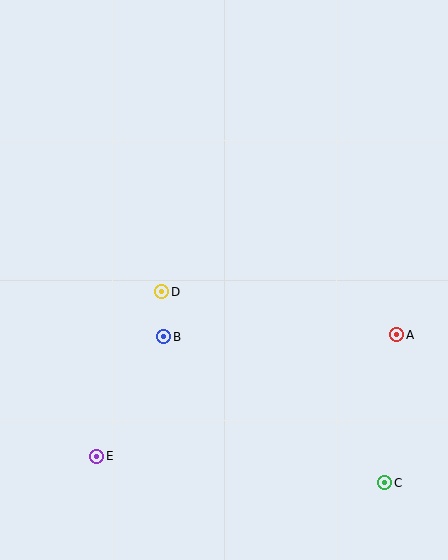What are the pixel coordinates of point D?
Point D is at (162, 292).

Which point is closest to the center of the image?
Point D at (162, 292) is closest to the center.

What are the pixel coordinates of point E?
Point E is at (97, 456).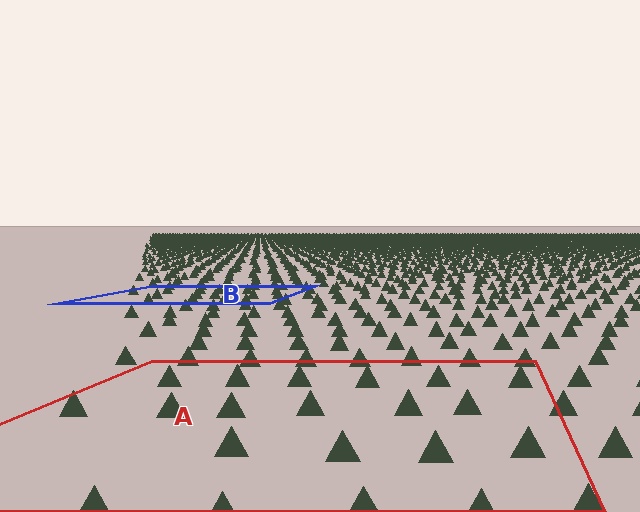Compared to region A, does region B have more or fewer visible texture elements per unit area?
Region B has more texture elements per unit area — they are packed more densely because it is farther away.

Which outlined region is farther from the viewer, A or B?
Region B is farther from the viewer — the texture elements inside it appear smaller and more densely packed.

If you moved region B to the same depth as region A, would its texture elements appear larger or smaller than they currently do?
They would appear larger. At a closer depth, the same texture elements are projected at a bigger on-screen size.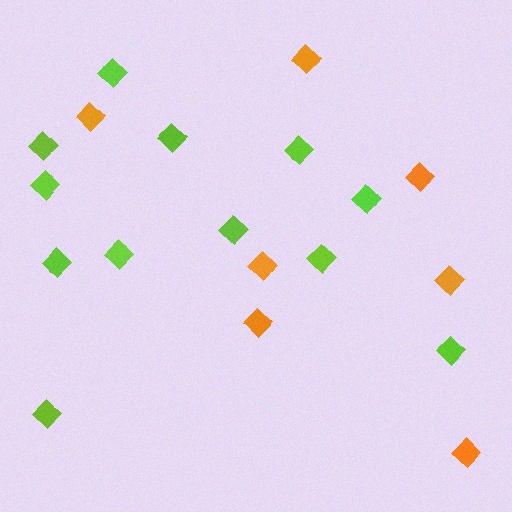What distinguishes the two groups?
There are 2 groups: one group of orange diamonds (7) and one group of lime diamonds (12).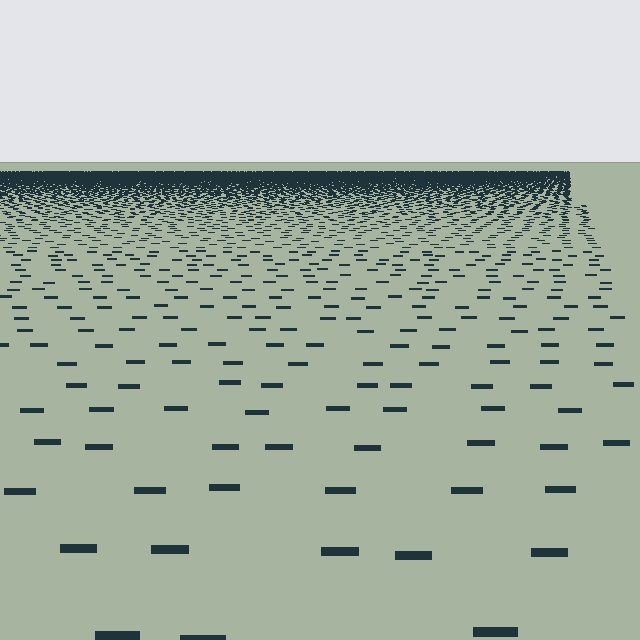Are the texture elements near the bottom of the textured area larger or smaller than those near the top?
Larger. Near the bottom, elements are closer to the viewer and appear at a bigger on-screen size.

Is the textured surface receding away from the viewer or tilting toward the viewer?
The surface is receding away from the viewer. Texture elements get smaller and denser toward the top.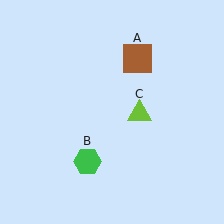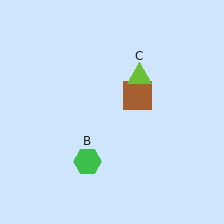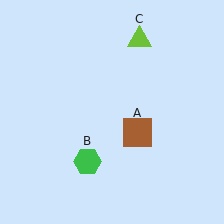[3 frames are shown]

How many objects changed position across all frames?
2 objects changed position: brown square (object A), lime triangle (object C).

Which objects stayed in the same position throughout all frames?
Green hexagon (object B) remained stationary.